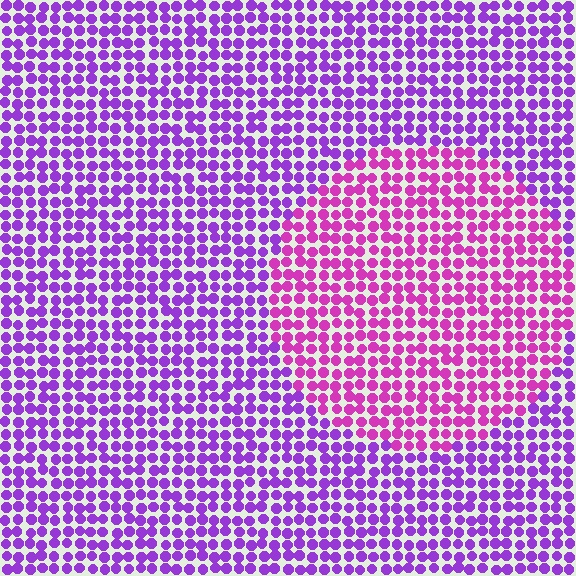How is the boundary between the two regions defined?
The boundary is defined purely by a slight shift in hue (about 33 degrees). Spacing, size, and orientation are identical on both sides.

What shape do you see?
I see a circle.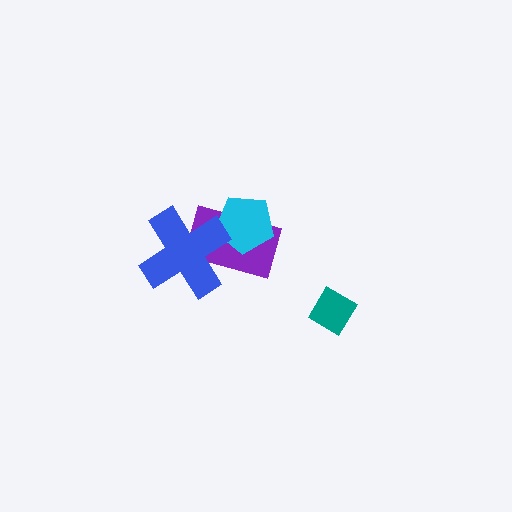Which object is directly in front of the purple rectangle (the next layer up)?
The cyan pentagon is directly in front of the purple rectangle.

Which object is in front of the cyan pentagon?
The blue cross is in front of the cyan pentagon.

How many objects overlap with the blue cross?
2 objects overlap with the blue cross.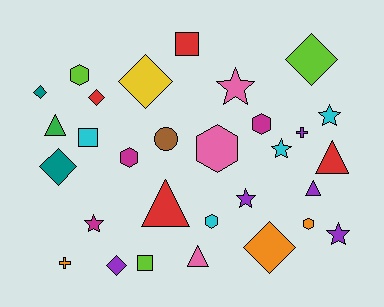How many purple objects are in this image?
There are 5 purple objects.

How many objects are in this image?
There are 30 objects.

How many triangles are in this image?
There are 5 triangles.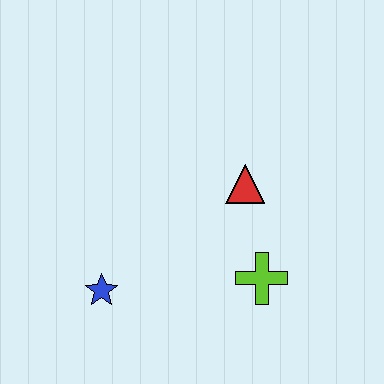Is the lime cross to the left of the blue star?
No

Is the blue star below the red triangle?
Yes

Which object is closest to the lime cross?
The red triangle is closest to the lime cross.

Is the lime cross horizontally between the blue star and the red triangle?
No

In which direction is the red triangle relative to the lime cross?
The red triangle is above the lime cross.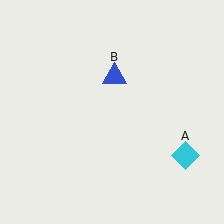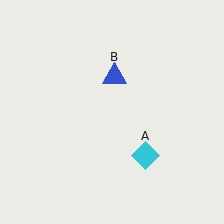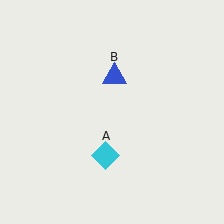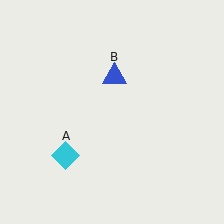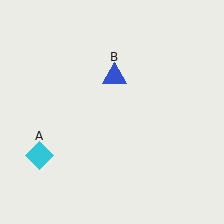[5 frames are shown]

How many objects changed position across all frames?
1 object changed position: cyan diamond (object A).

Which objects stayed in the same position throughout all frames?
Blue triangle (object B) remained stationary.